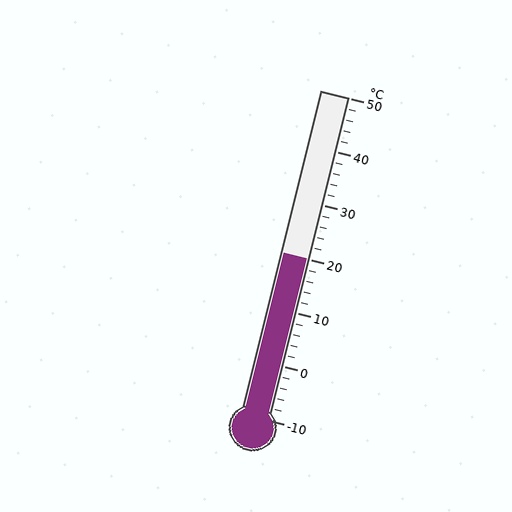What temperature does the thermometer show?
The thermometer shows approximately 20°C.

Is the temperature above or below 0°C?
The temperature is above 0°C.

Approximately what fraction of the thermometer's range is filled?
The thermometer is filled to approximately 50% of its range.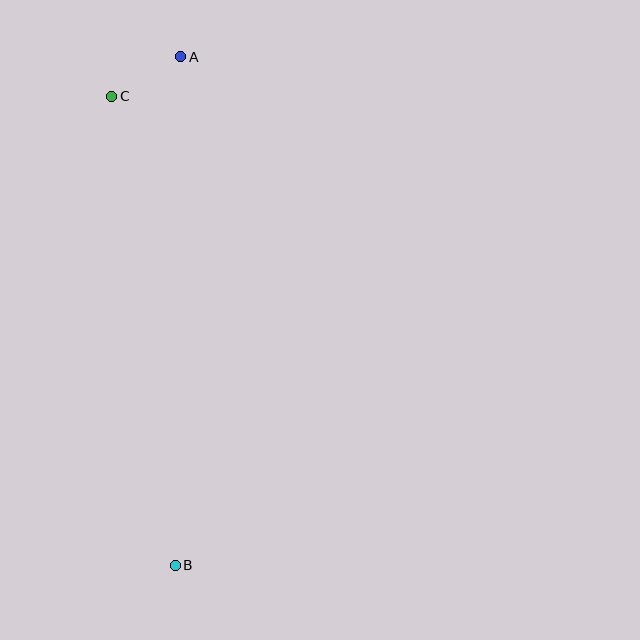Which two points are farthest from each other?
Points A and B are farthest from each other.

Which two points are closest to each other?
Points A and C are closest to each other.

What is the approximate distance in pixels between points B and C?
The distance between B and C is approximately 473 pixels.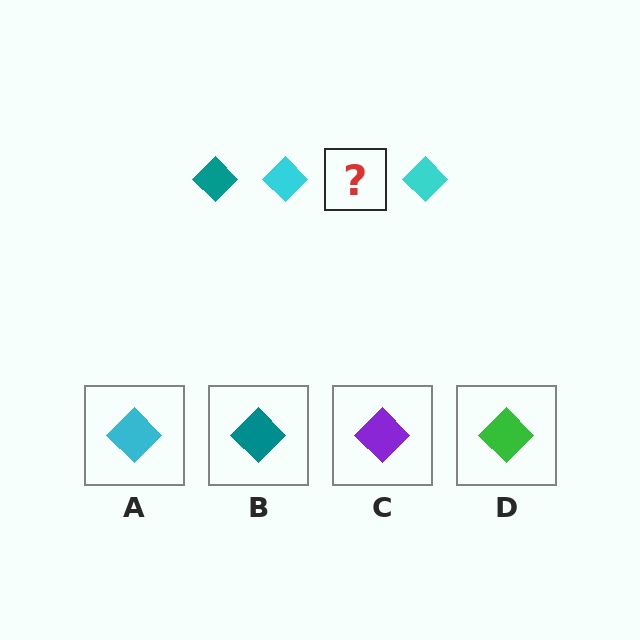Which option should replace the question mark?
Option B.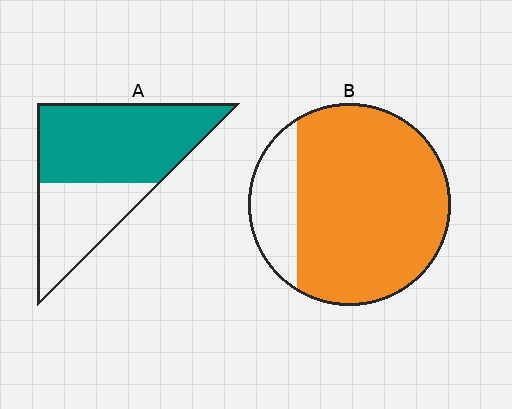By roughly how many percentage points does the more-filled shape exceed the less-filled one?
By roughly 20 percentage points (B over A).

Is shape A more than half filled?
Yes.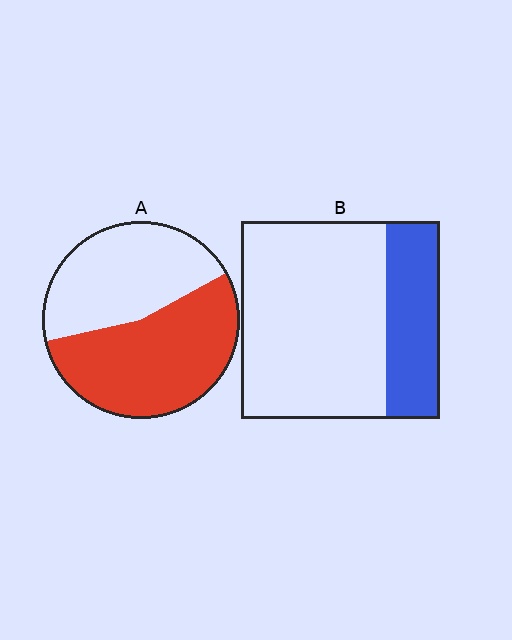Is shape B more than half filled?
No.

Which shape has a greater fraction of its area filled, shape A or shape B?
Shape A.